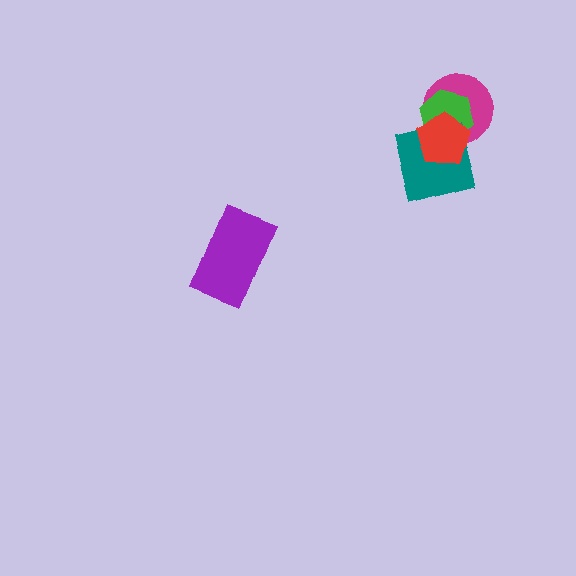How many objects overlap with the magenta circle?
3 objects overlap with the magenta circle.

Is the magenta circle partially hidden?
Yes, it is partially covered by another shape.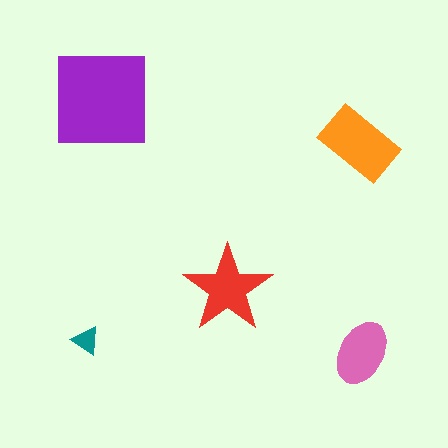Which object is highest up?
The purple square is topmost.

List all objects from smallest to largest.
The teal triangle, the pink ellipse, the red star, the orange rectangle, the purple square.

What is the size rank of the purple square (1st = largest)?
1st.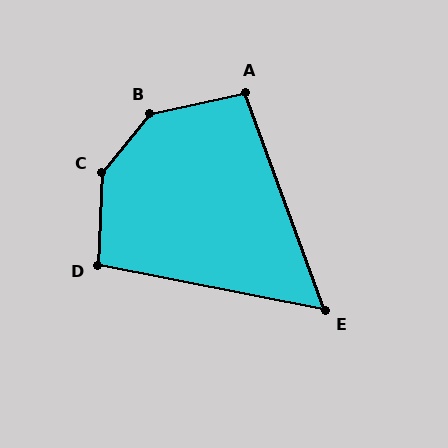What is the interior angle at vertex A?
Approximately 98 degrees (obtuse).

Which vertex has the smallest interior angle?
E, at approximately 59 degrees.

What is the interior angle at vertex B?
Approximately 142 degrees (obtuse).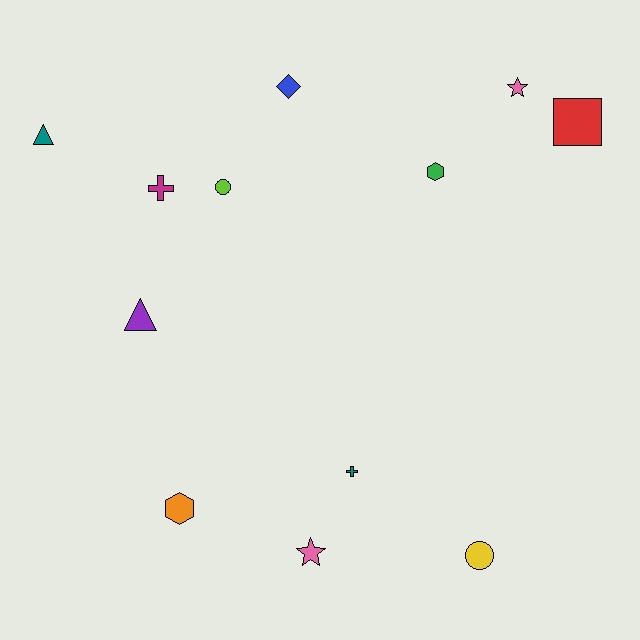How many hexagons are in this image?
There are 2 hexagons.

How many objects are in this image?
There are 12 objects.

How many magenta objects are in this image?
There is 1 magenta object.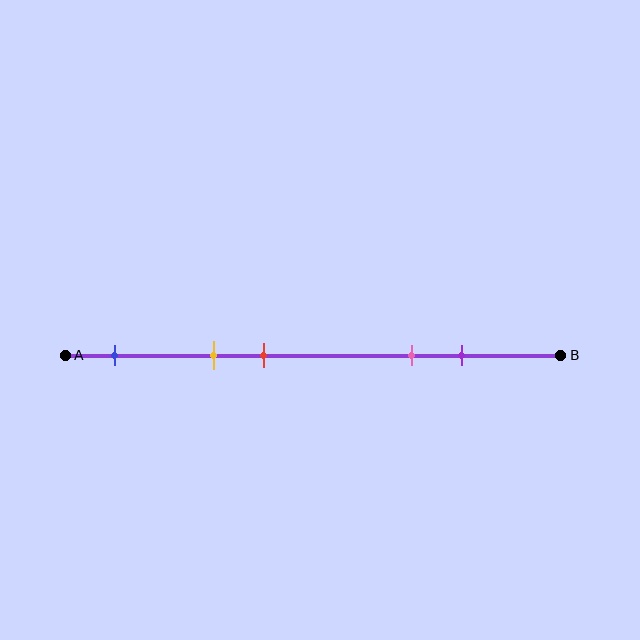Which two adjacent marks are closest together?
The yellow and red marks are the closest adjacent pair.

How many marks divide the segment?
There are 5 marks dividing the segment.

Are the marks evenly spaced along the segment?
No, the marks are not evenly spaced.